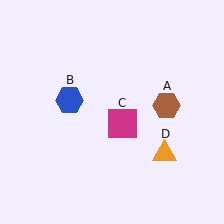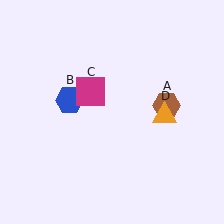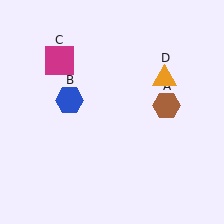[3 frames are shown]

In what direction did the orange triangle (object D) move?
The orange triangle (object D) moved up.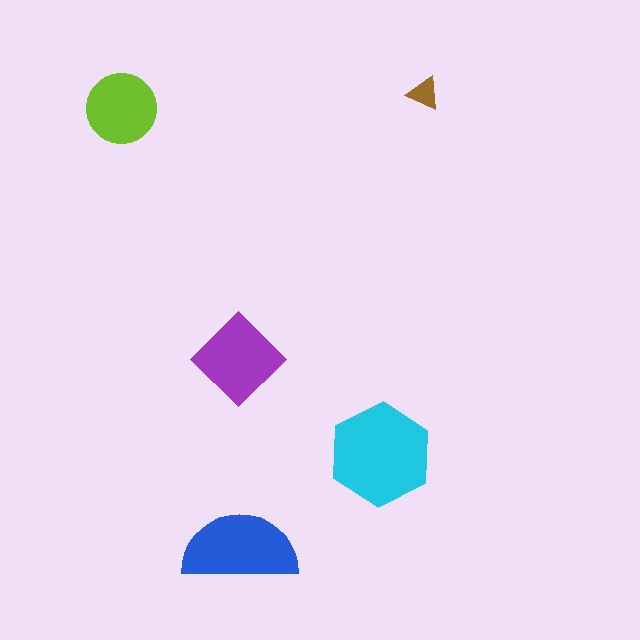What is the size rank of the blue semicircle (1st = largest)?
2nd.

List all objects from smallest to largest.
The brown triangle, the lime circle, the purple diamond, the blue semicircle, the cyan hexagon.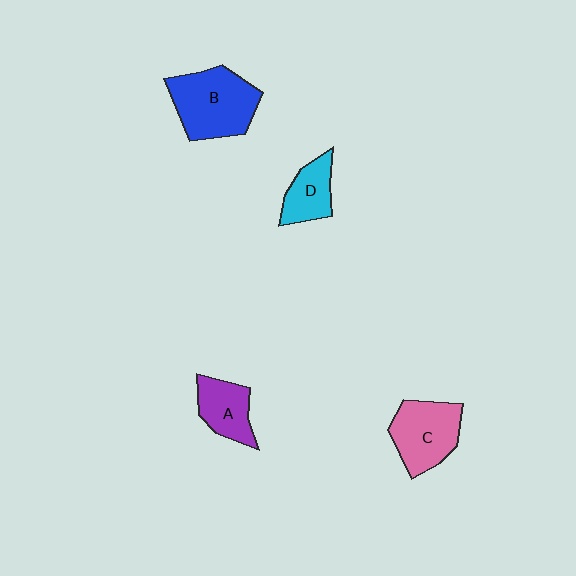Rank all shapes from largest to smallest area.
From largest to smallest: B (blue), C (pink), A (purple), D (cyan).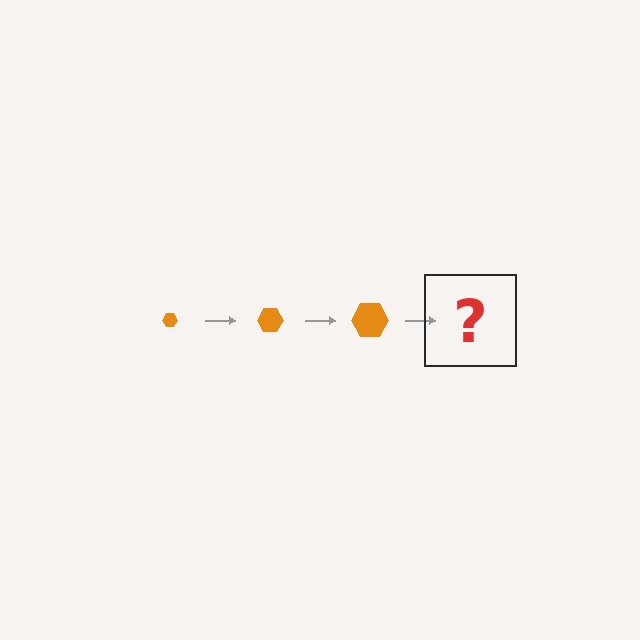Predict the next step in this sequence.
The next step is an orange hexagon, larger than the previous one.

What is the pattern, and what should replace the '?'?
The pattern is that the hexagon gets progressively larger each step. The '?' should be an orange hexagon, larger than the previous one.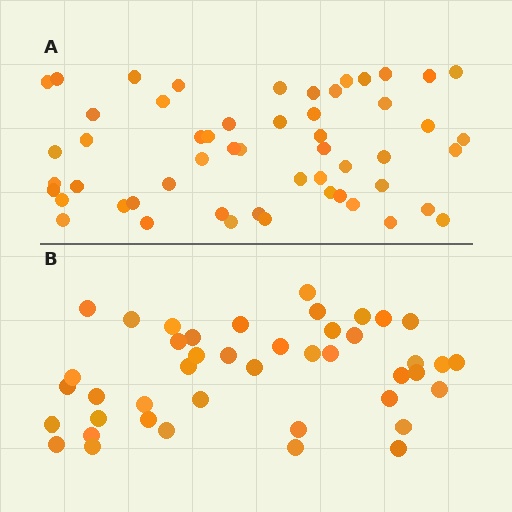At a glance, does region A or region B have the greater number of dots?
Region A (the top region) has more dots.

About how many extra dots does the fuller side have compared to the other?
Region A has roughly 12 or so more dots than region B.